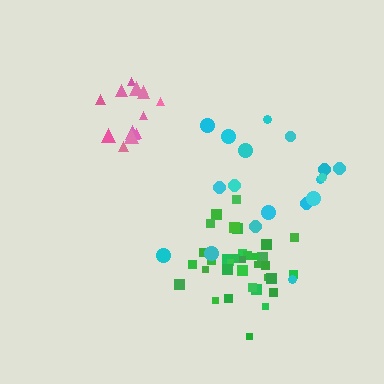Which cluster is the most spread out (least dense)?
Cyan.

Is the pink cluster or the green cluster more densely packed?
Green.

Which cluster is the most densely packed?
Green.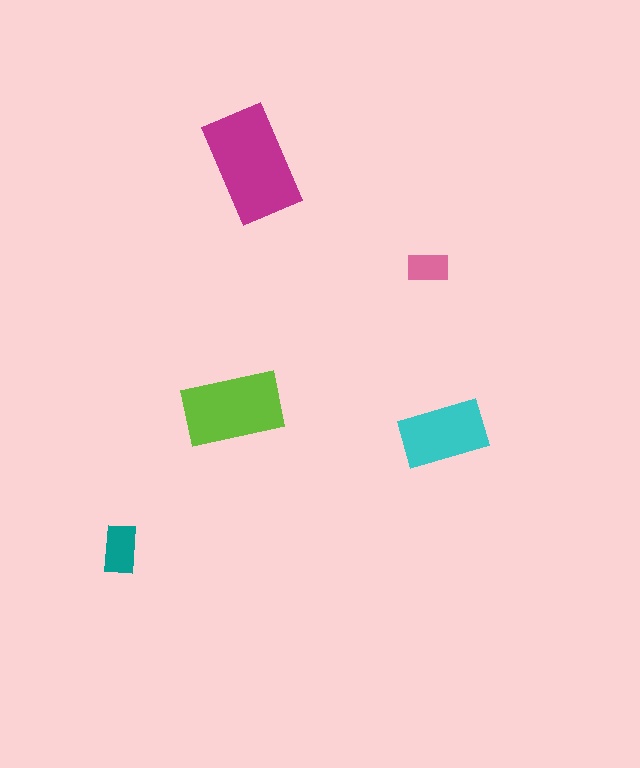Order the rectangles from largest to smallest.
the magenta one, the lime one, the cyan one, the teal one, the pink one.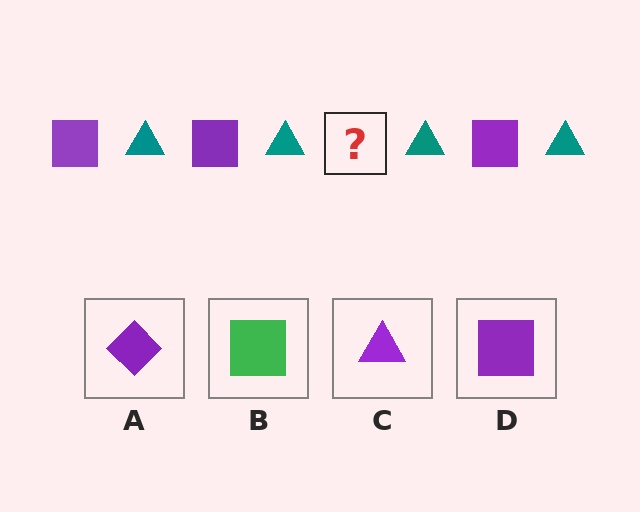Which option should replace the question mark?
Option D.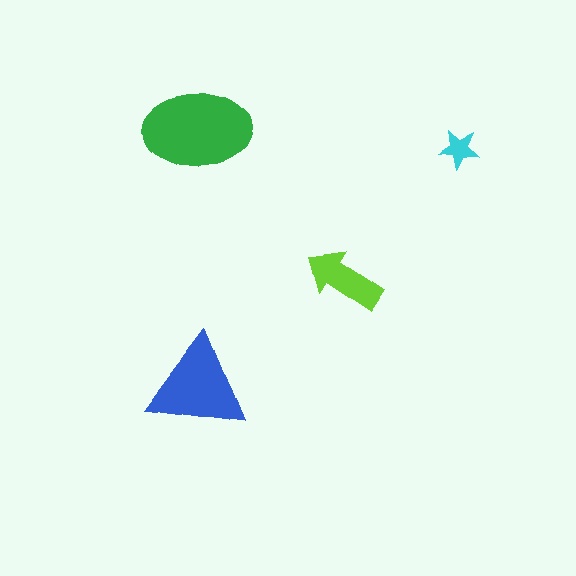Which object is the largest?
The green ellipse.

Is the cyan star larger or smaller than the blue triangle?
Smaller.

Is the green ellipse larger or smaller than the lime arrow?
Larger.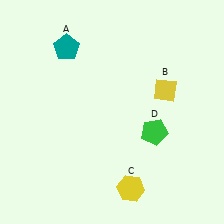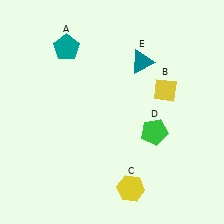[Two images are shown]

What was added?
A teal triangle (E) was added in Image 2.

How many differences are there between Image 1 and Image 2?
There is 1 difference between the two images.